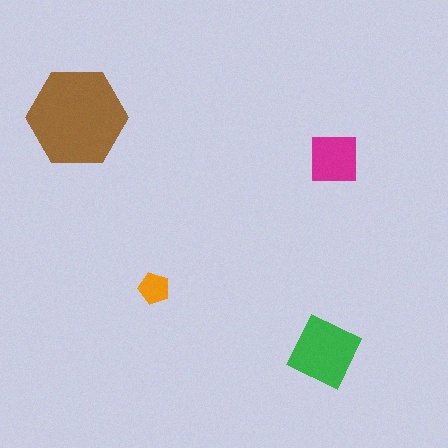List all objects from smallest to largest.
The orange pentagon, the magenta square, the green diamond, the brown hexagon.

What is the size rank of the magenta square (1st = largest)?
3rd.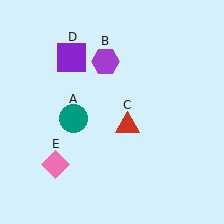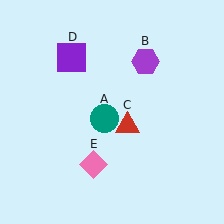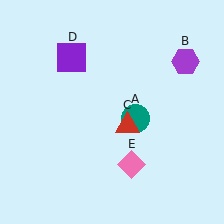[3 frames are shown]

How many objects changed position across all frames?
3 objects changed position: teal circle (object A), purple hexagon (object B), pink diamond (object E).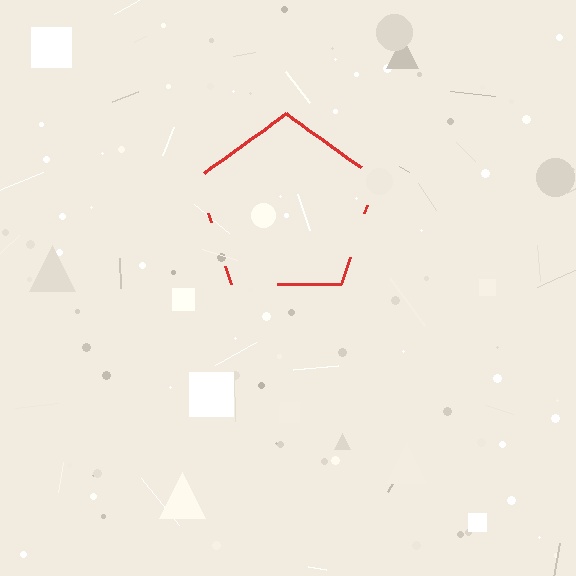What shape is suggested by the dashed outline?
The dashed outline suggests a pentagon.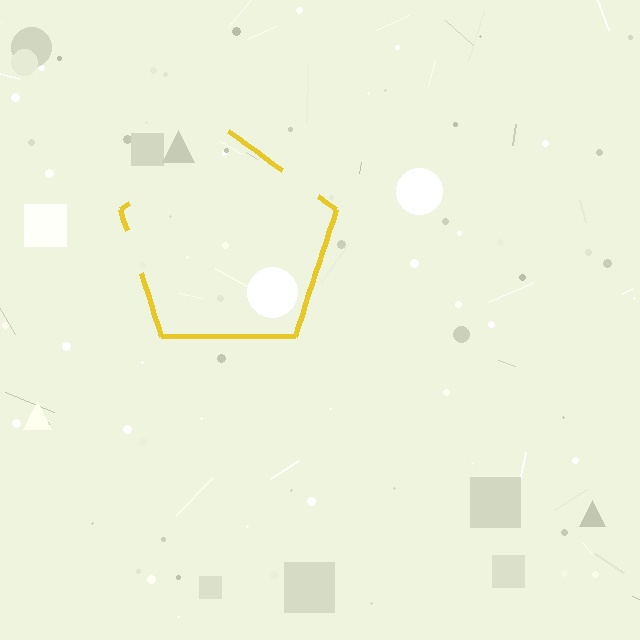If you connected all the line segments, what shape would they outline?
They would outline a pentagon.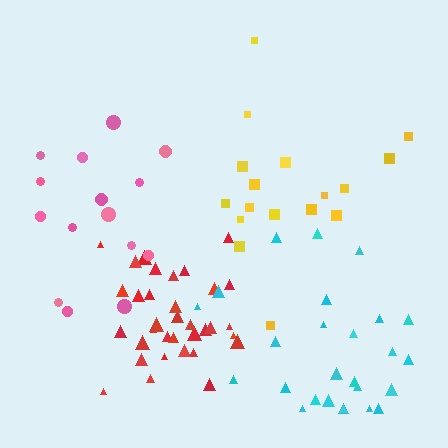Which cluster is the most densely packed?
Red.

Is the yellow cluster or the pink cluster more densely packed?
Yellow.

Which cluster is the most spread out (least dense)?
Pink.